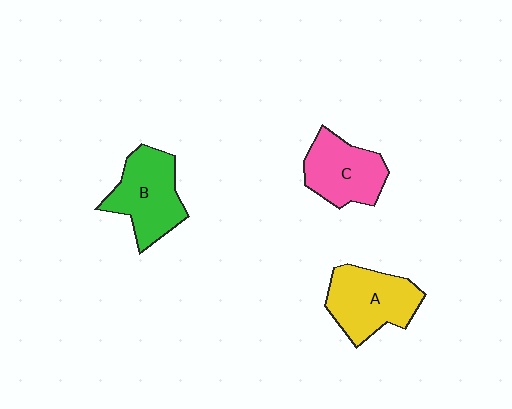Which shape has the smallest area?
Shape C (pink).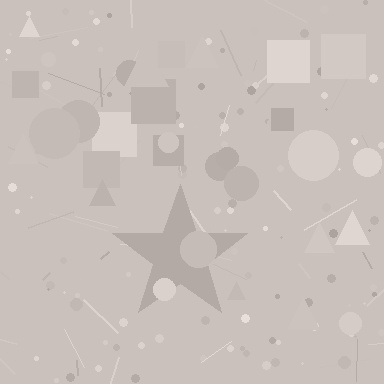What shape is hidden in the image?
A star is hidden in the image.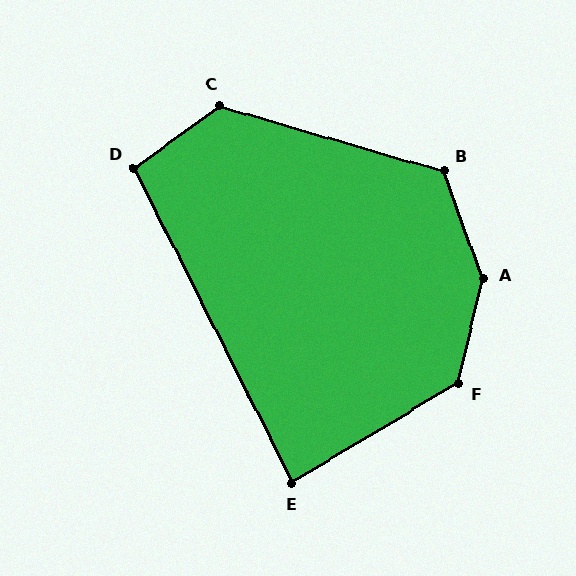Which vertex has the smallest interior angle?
E, at approximately 86 degrees.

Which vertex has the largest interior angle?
A, at approximately 147 degrees.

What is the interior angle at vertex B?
Approximately 126 degrees (obtuse).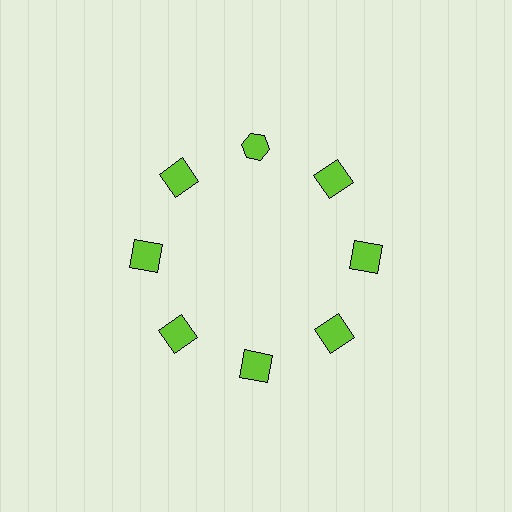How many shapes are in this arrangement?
There are 8 shapes arranged in a ring pattern.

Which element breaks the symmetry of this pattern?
The lime hexagon at roughly the 12 o'clock position breaks the symmetry. All other shapes are lime squares.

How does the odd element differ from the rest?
It has a different shape: hexagon instead of square.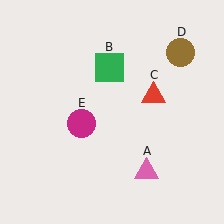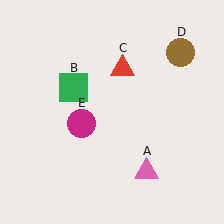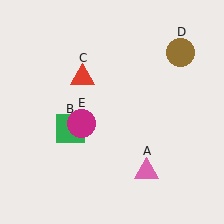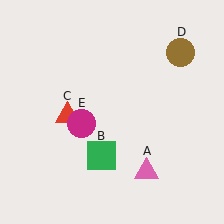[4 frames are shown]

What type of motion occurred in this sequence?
The green square (object B), red triangle (object C) rotated counterclockwise around the center of the scene.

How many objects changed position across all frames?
2 objects changed position: green square (object B), red triangle (object C).